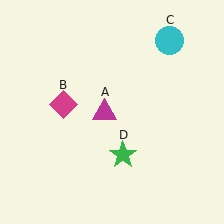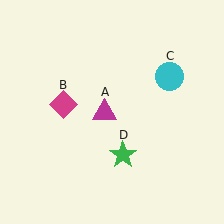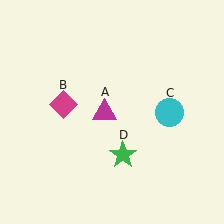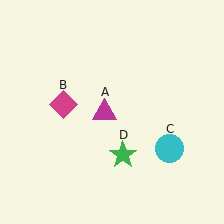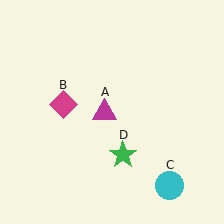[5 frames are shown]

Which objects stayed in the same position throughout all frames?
Magenta triangle (object A) and magenta diamond (object B) and green star (object D) remained stationary.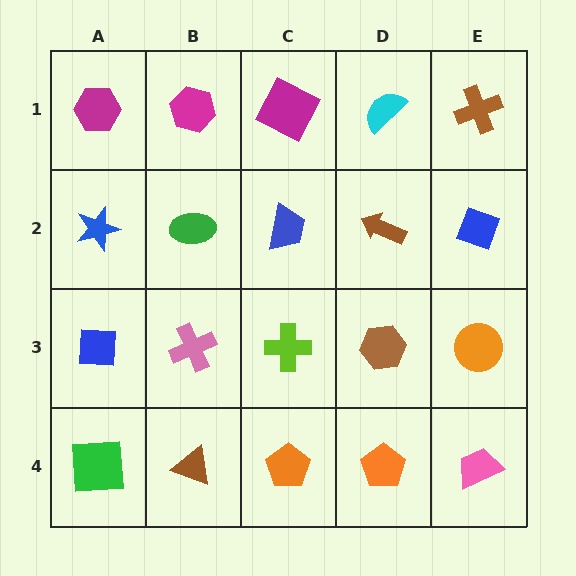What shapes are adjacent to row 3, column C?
A blue trapezoid (row 2, column C), an orange pentagon (row 4, column C), a pink cross (row 3, column B), a brown hexagon (row 3, column D).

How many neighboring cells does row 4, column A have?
2.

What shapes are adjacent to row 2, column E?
A brown cross (row 1, column E), an orange circle (row 3, column E), a brown arrow (row 2, column D).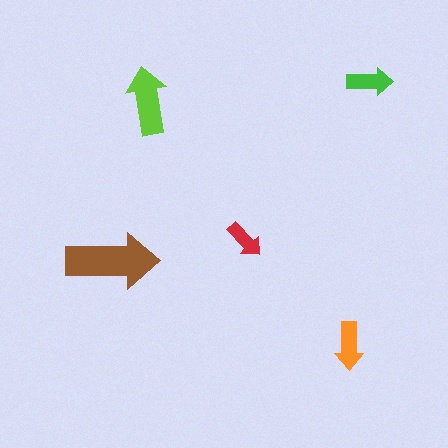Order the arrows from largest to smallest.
the brown one, the lime one, the orange one, the green one, the red one.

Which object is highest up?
The green arrow is topmost.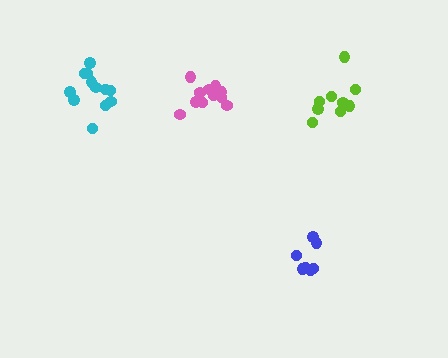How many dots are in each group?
Group 1: 12 dots, Group 2: 12 dots, Group 3: 9 dots, Group 4: 7 dots (40 total).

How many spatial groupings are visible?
There are 4 spatial groupings.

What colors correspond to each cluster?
The clusters are colored: pink, cyan, lime, blue.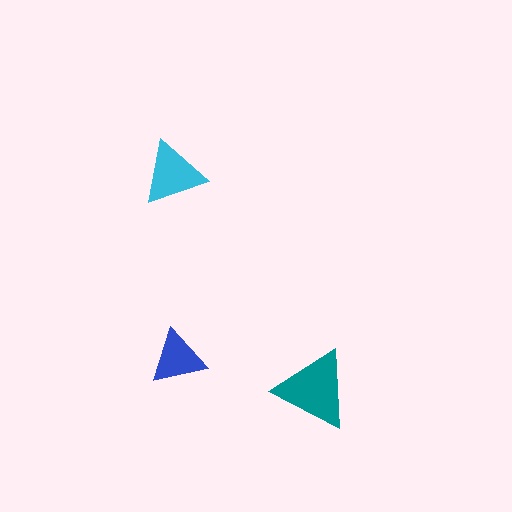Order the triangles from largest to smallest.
the teal one, the cyan one, the blue one.